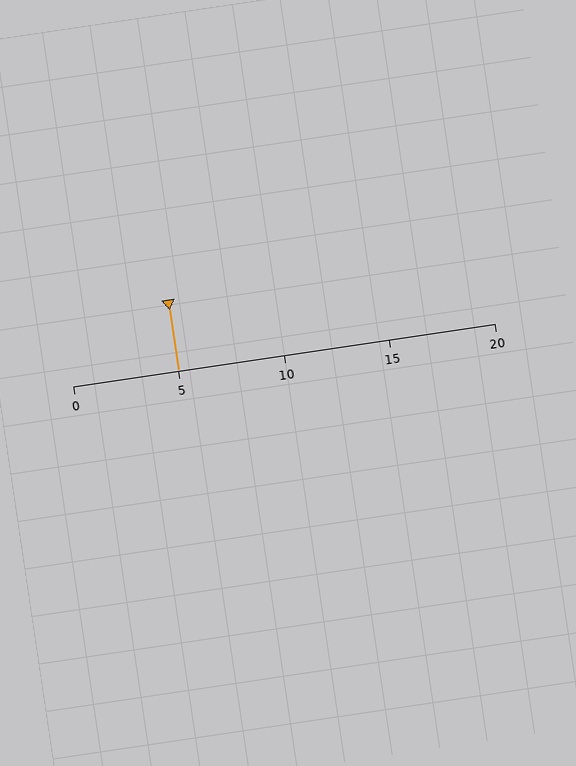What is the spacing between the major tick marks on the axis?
The major ticks are spaced 5 apart.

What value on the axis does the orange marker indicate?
The marker indicates approximately 5.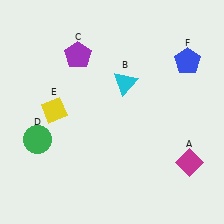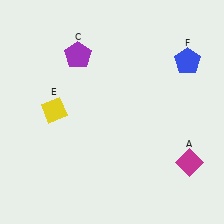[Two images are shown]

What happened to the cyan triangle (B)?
The cyan triangle (B) was removed in Image 2. It was in the top-right area of Image 1.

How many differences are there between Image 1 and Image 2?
There are 2 differences between the two images.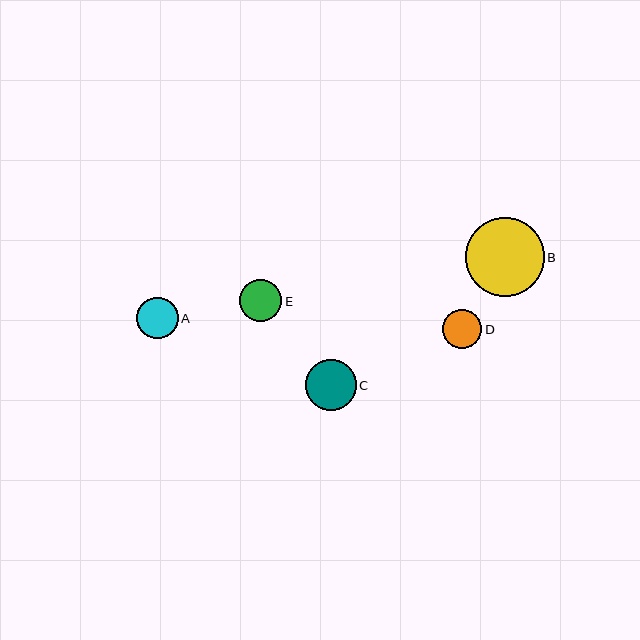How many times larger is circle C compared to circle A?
Circle C is approximately 1.2 times the size of circle A.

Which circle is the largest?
Circle B is the largest with a size of approximately 79 pixels.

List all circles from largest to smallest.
From largest to smallest: B, C, E, A, D.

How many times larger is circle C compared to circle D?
Circle C is approximately 1.3 times the size of circle D.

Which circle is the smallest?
Circle D is the smallest with a size of approximately 39 pixels.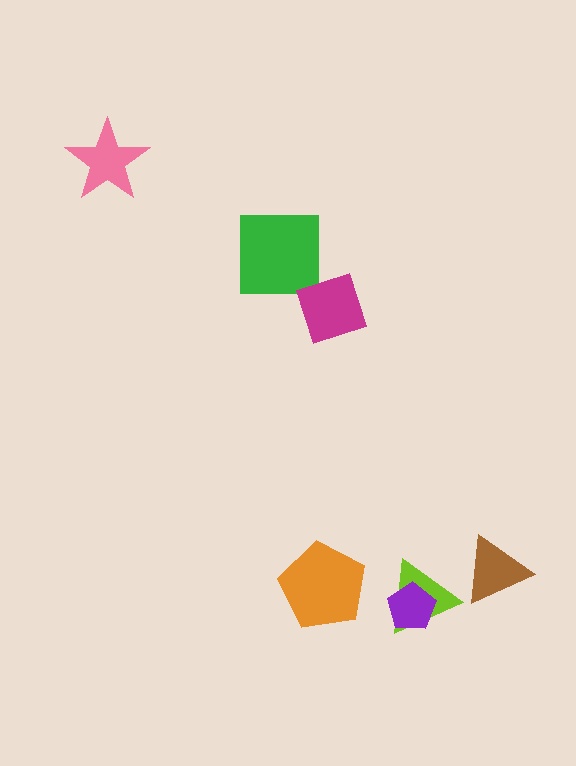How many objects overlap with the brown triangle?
0 objects overlap with the brown triangle.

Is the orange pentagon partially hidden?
No, no other shape covers it.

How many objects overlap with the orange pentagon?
0 objects overlap with the orange pentagon.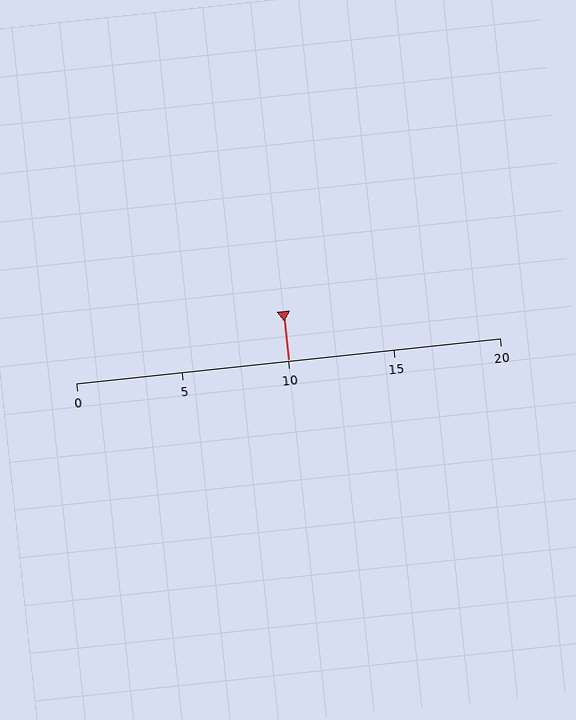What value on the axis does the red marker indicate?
The marker indicates approximately 10.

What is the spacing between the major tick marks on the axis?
The major ticks are spaced 5 apart.